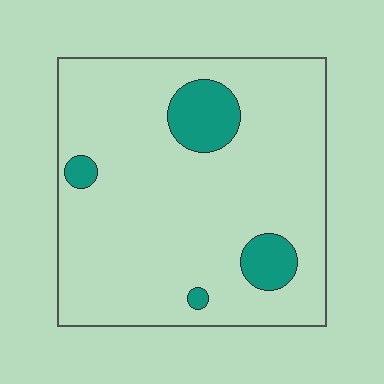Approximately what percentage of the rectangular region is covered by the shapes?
Approximately 10%.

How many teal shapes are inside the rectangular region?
4.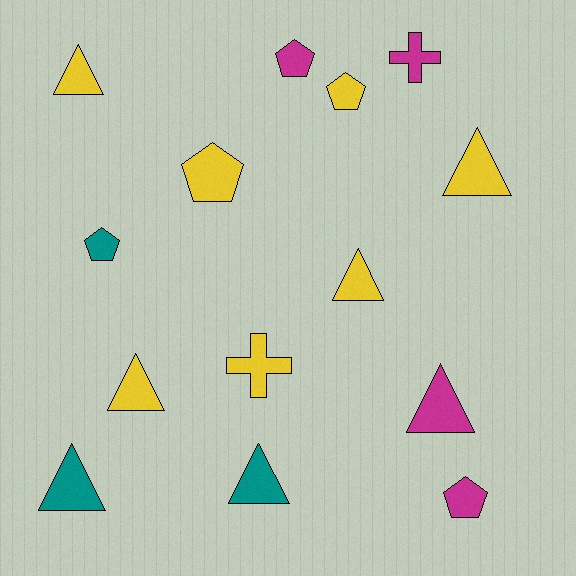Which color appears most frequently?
Yellow, with 7 objects.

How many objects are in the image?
There are 14 objects.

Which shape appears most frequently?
Triangle, with 7 objects.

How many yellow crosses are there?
There is 1 yellow cross.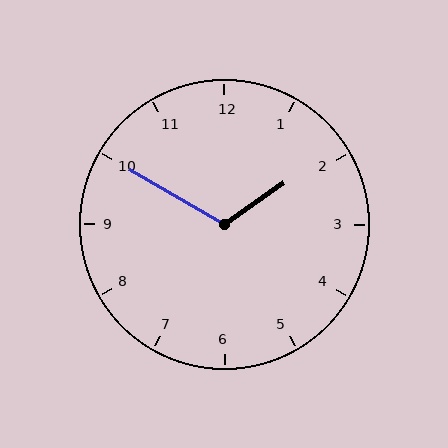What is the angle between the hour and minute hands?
Approximately 115 degrees.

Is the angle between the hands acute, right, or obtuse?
It is obtuse.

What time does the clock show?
1:50.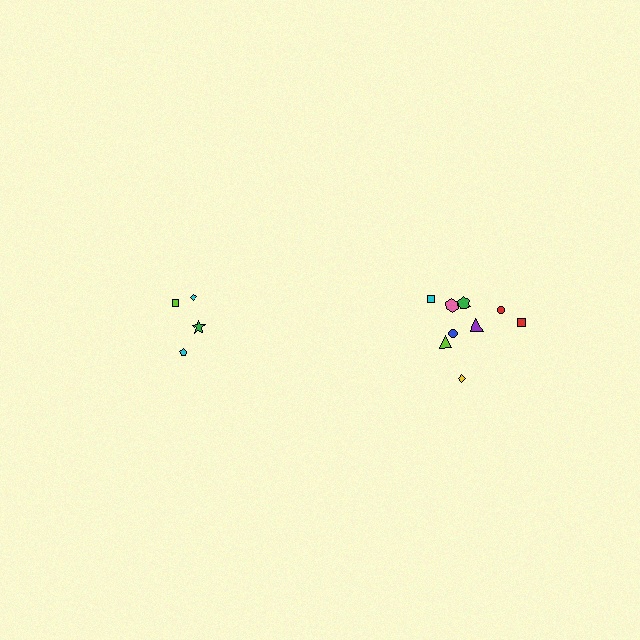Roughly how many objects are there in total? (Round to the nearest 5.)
Roughly 15 objects in total.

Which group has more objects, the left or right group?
The right group.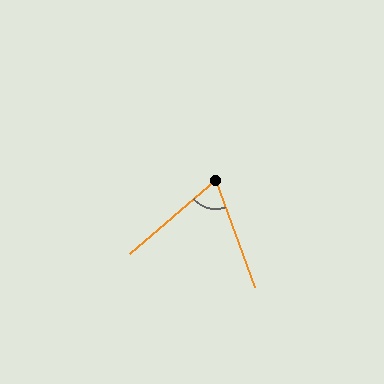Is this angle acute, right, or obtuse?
It is acute.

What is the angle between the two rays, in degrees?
Approximately 69 degrees.